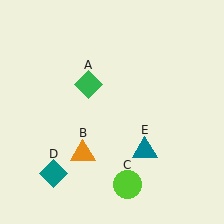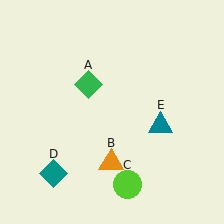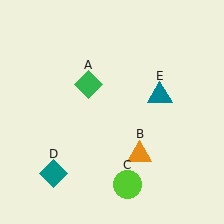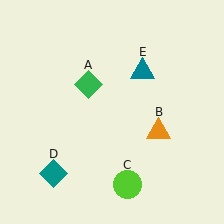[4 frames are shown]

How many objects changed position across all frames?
2 objects changed position: orange triangle (object B), teal triangle (object E).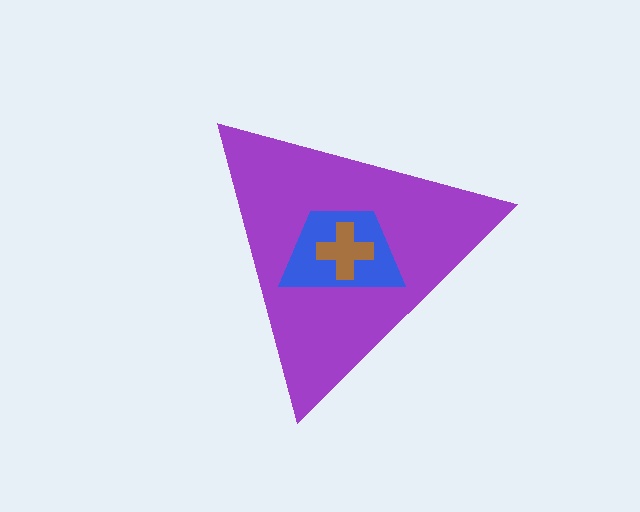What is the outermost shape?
The purple triangle.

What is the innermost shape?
The brown cross.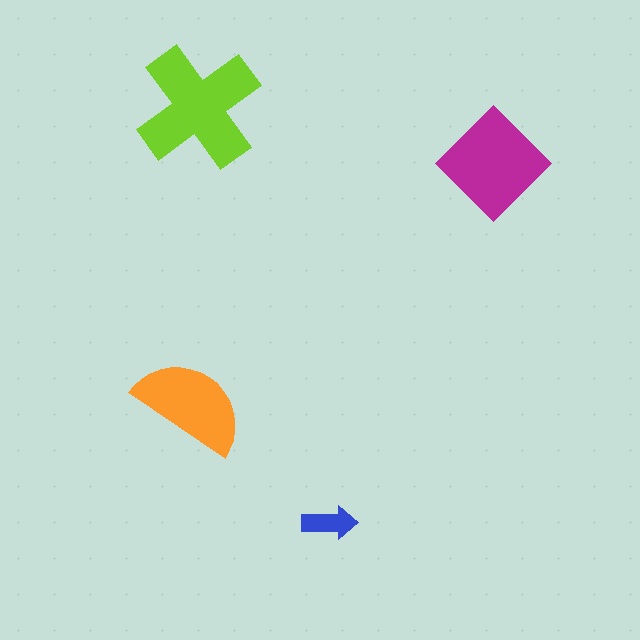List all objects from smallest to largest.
The blue arrow, the orange semicircle, the magenta diamond, the lime cross.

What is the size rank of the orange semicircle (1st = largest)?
3rd.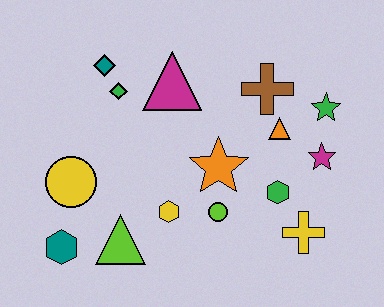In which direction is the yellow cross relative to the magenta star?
The yellow cross is below the magenta star.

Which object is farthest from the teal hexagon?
The green star is farthest from the teal hexagon.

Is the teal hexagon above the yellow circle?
No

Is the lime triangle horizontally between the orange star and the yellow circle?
Yes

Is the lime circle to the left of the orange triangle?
Yes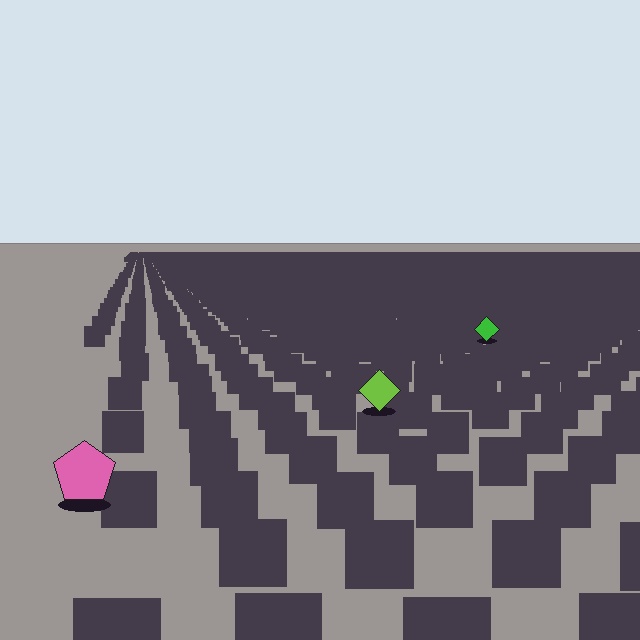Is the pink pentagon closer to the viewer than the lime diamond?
Yes. The pink pentagon is closer — you can tell from the texture gradient: the ground texture is coarser near it.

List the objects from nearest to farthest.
From nearest to farthest: the pink pentagon, the lime diamond, the green diamond.